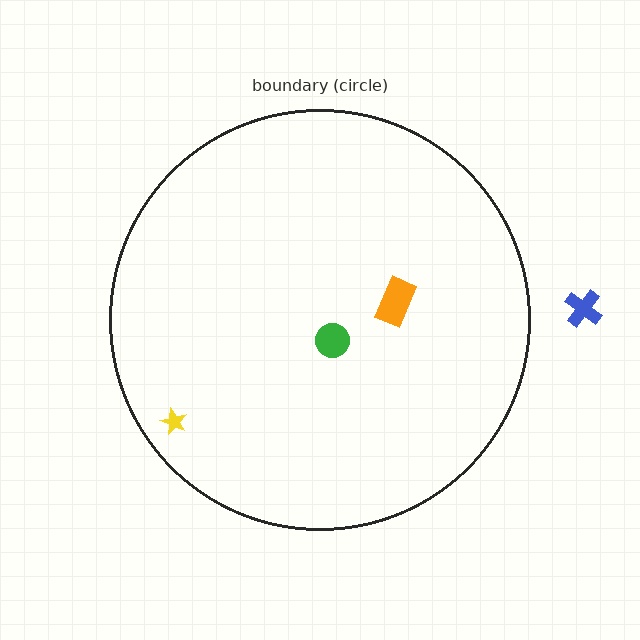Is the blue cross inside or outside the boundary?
Outside.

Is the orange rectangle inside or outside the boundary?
Inside.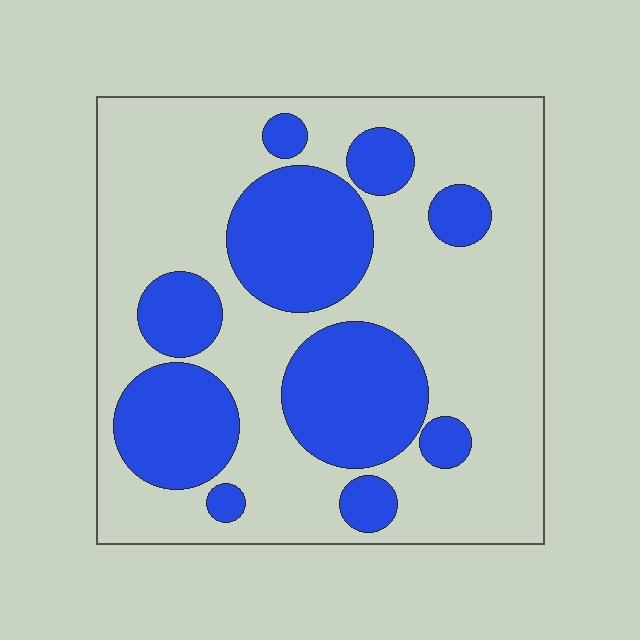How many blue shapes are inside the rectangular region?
10.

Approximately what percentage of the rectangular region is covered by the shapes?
Approximately 35%.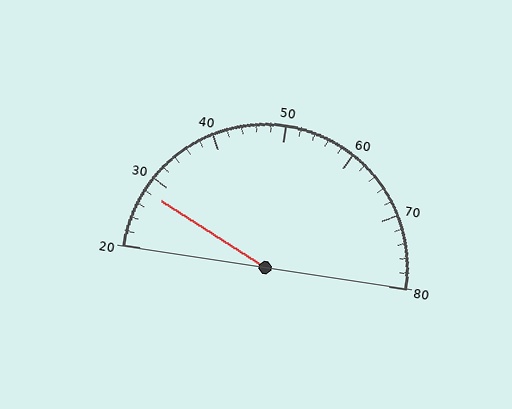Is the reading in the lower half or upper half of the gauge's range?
The reading is in the lower half of the range (20 to 80).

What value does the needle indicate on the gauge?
The needle indicates approximately 28.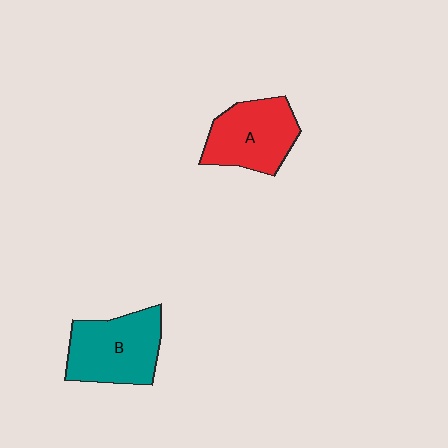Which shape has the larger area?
Shape B (teal).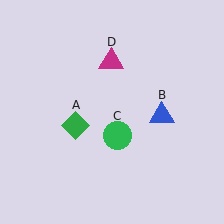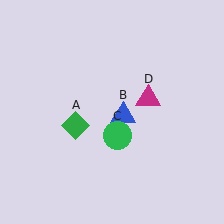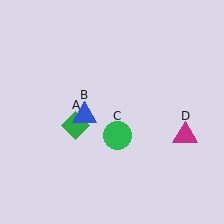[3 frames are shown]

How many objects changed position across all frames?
2 objects changed position: blue triangle (object B), magenta triangle (object D).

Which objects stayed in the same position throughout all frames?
Green diamond (object A) and green circle (object C) remained stationary.